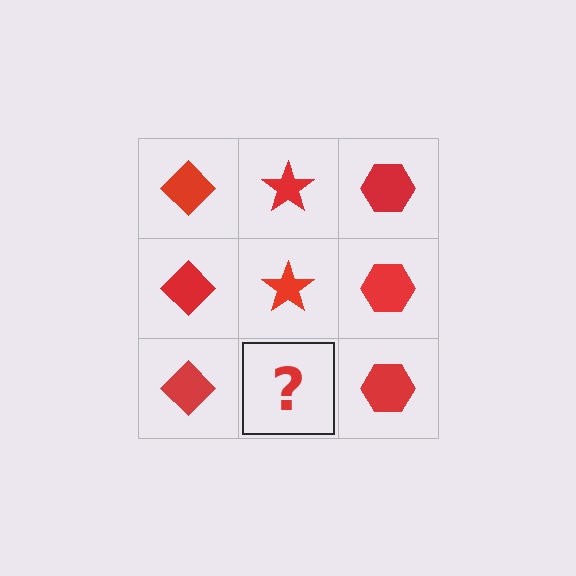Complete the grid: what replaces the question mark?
The question mark should be replaced with a red star.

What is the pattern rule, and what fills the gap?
The rule is that each column has a consistent shape. The gap should be filled with a red star.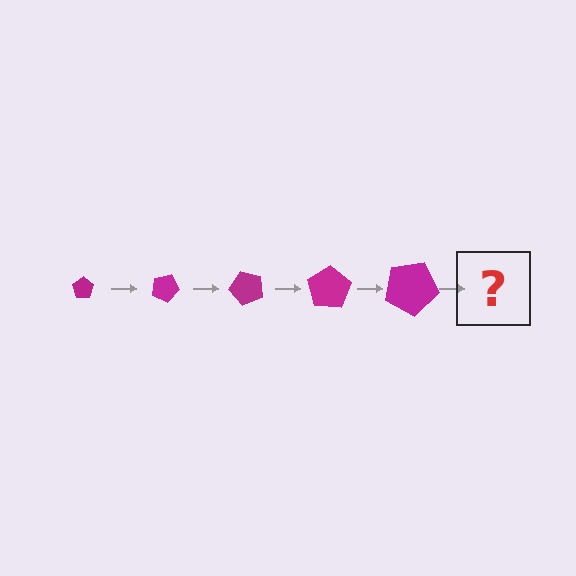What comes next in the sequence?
The next element should be a pentagon, larger than the previous one and rotated 125 degrees from the start.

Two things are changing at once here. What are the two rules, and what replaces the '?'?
The two rules are that the pentagon grows larger each step and it rotates 25 degrees each step. The '?' should be a pentagon, larger than the previous one and rotated 125 degrees from the start.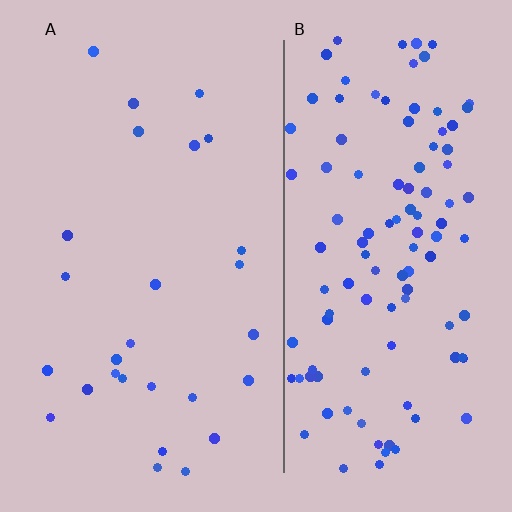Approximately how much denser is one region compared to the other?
Approximately 4.3× — region B over region A.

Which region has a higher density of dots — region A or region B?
B (the right).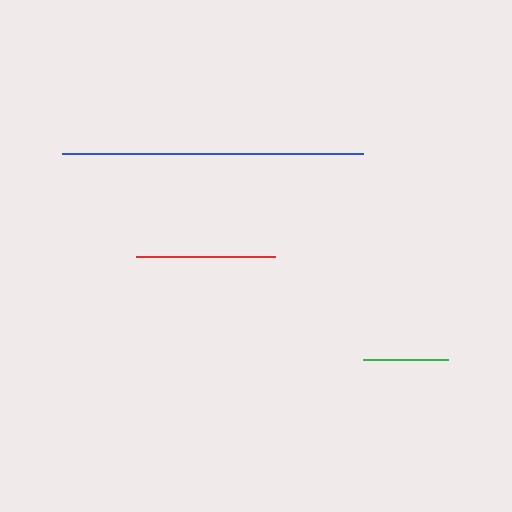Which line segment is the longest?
The blue line is the longest at approximately 301 pixels.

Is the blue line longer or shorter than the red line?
The blue line is longer than the red line.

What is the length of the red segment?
The red segment is approximately 139 pixels long.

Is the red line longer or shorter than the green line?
The red line is longer than the green line.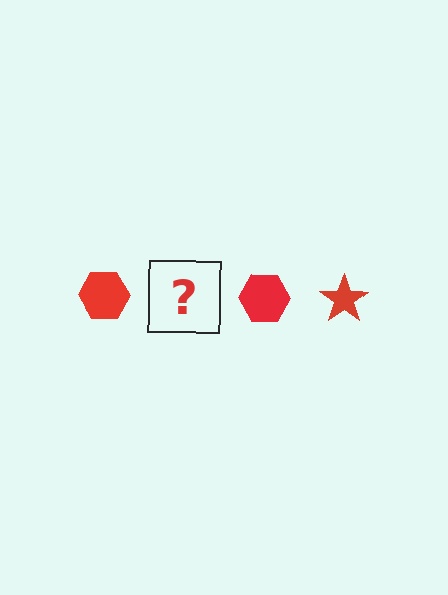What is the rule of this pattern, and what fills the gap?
The rule is that the pattern cycles through hexagon, star shapes in red. The gap should be filled with a red star.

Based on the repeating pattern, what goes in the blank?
The blank should be a red star.